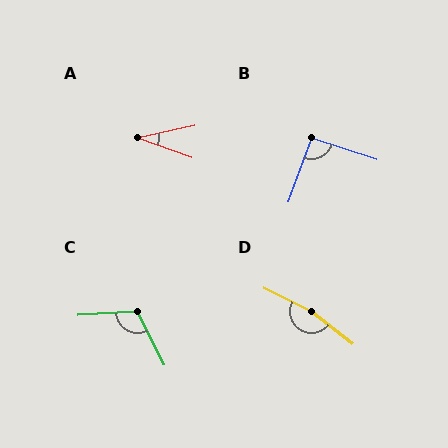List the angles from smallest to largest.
A (32°), B (92°), C (113°), D (168°).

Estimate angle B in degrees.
Approximately 92 degrees.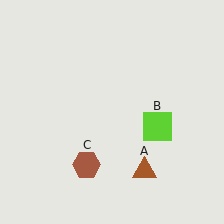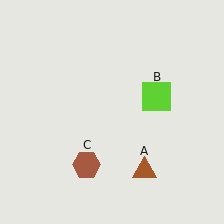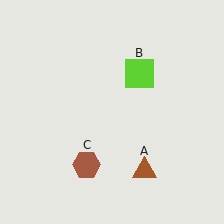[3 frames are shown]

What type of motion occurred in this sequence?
The lime square (object B) rotated counterclockwise around the center of the scene.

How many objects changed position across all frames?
1 object changed position: lime square (object B).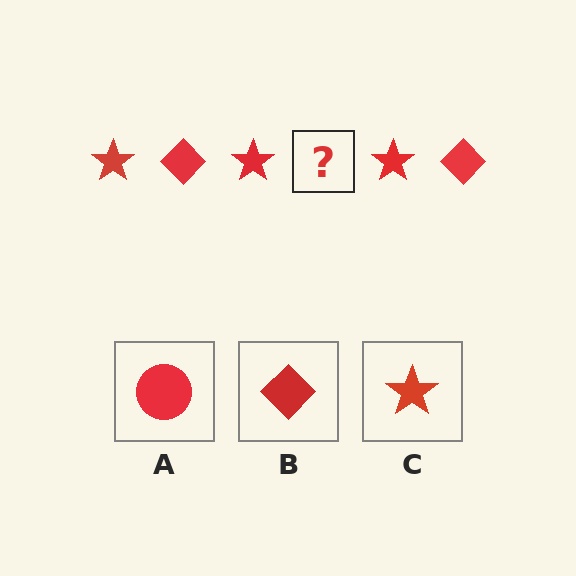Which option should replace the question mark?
Option B.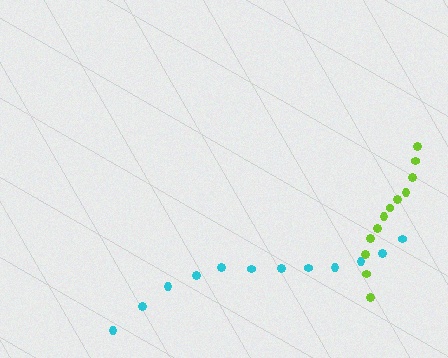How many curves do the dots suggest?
There are 2 distinct paths.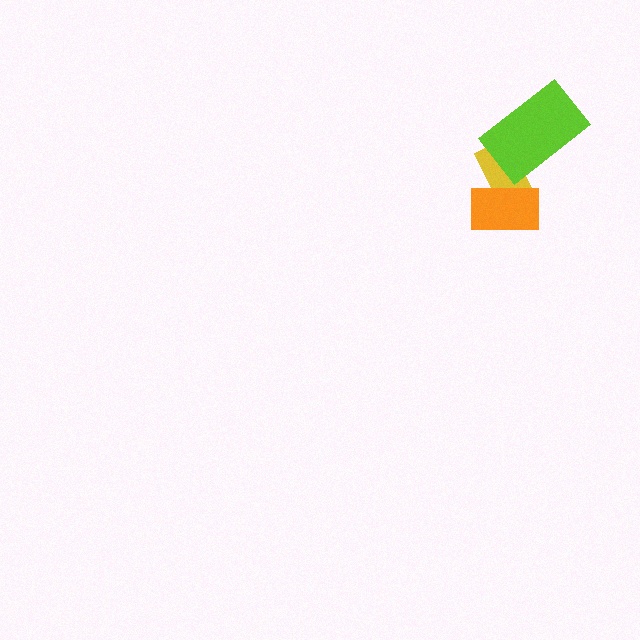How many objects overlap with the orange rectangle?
1 object overlaps with the orange rectangle.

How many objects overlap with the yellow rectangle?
2 objects overlap with the yellow rectangle.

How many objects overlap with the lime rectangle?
1 object overlaps with the lime rectangle.